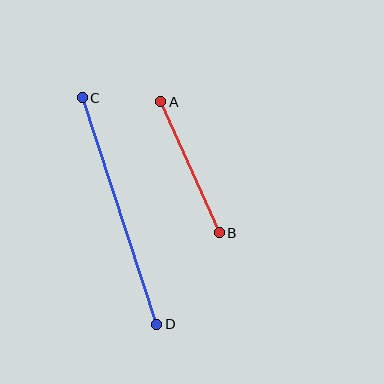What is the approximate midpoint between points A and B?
The midpoint is at approximately (190, 167) pixels.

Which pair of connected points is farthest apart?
Points C and D are farthest apart.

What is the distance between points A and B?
The distance is approximately 143 pixels.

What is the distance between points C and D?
The distance is approximately 238 pixels.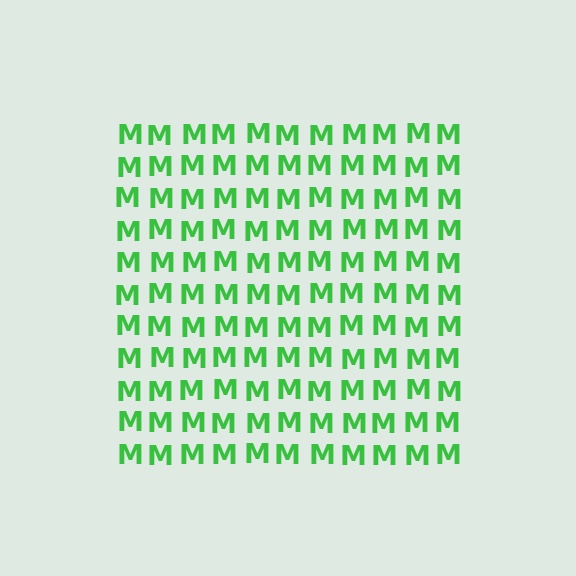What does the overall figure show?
The overall figure shows a square.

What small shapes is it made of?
It is made of small letter M's.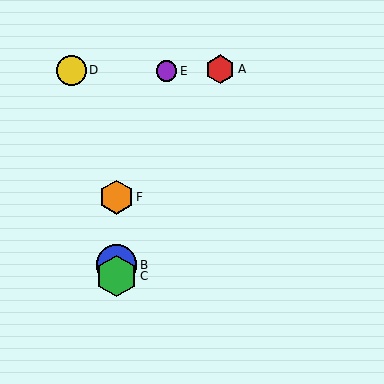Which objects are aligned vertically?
Objects B, C, F are aligned vertically.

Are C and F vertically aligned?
Yes, both are at x≈116.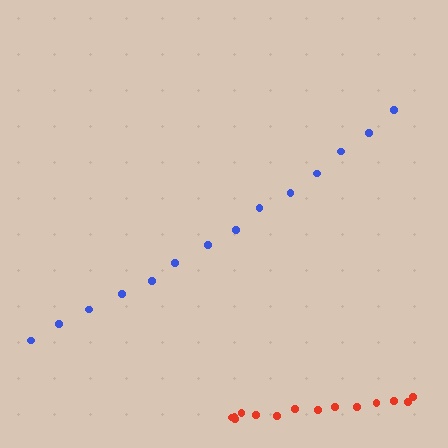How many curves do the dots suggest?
There are 2 distinct paths.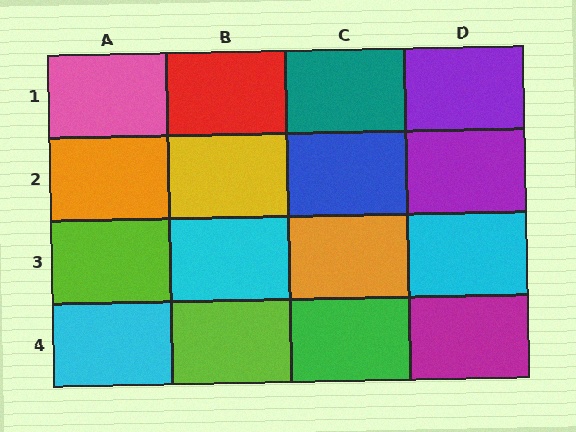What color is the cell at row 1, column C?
Teal.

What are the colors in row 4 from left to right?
Cyan, lime, green, magenta.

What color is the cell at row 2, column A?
Orange.